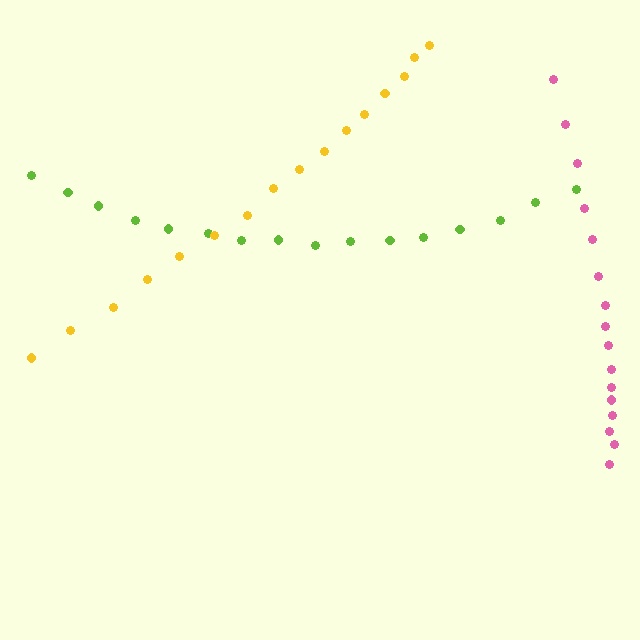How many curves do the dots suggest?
There are 3 distinct paths.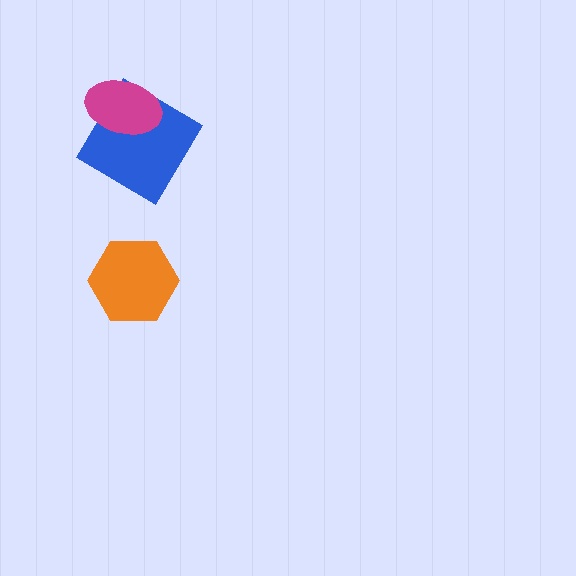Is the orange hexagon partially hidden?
No, no other shape covers it.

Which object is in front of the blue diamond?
The magenta ellipse is in front of the blue diamond.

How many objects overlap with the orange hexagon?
0 objects overlap with the orange hexagon.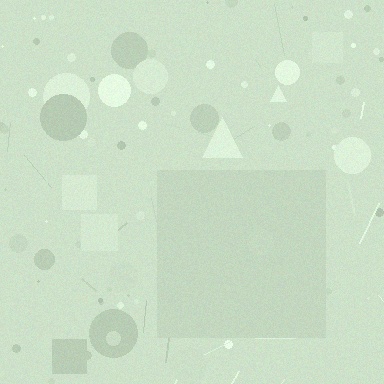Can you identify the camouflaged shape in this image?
The camouflaged shape is a square.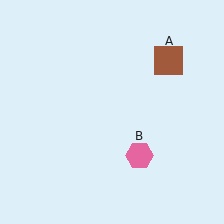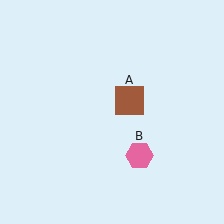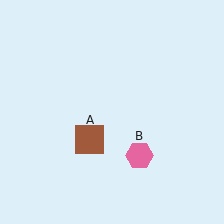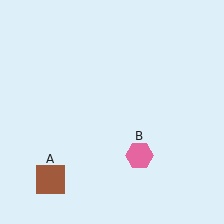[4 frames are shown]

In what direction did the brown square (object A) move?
The brown square (object A) moved down and to the left.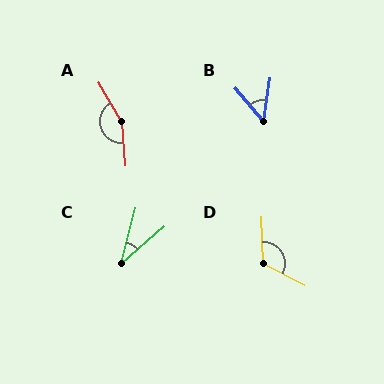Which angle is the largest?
A, at approximately 154 degrees.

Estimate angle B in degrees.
Approximately 49 degrees.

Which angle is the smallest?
C, at approximately 35 degrees.